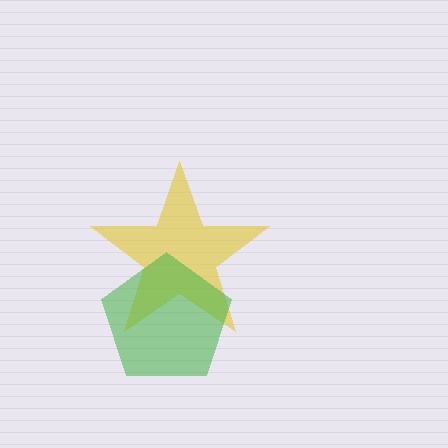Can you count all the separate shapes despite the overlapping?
Yes, there are 2 separate shapes.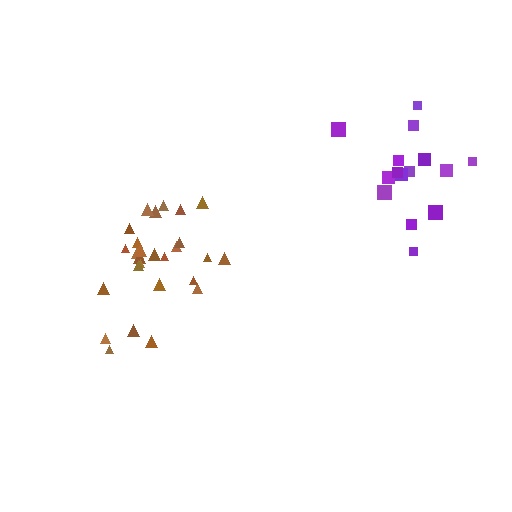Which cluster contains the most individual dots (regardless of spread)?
Brown (27).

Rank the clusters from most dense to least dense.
brown, purple.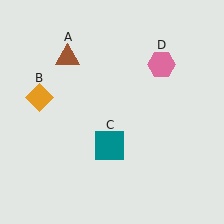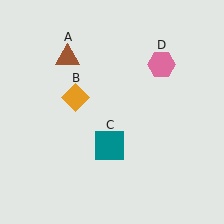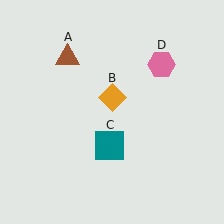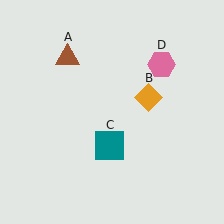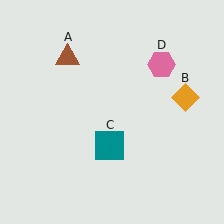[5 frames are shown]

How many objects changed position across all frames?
1 object changed position: orange diamond (object B).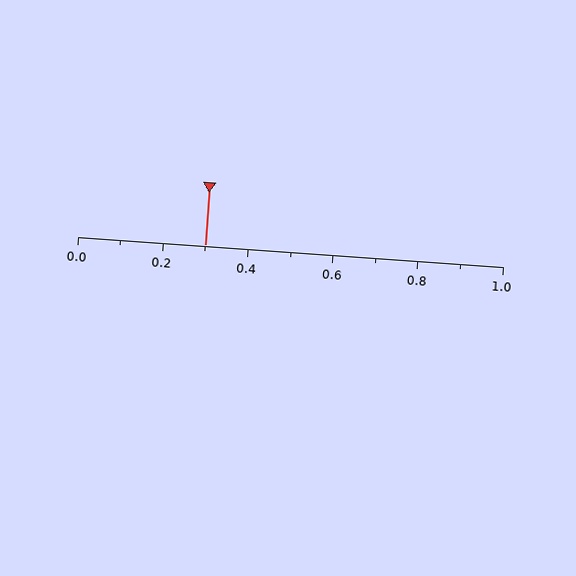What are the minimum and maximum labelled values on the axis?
The axis runs from 0.0 to 1.0.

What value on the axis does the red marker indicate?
The marker indicates approximately 0.3.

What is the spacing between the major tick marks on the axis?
The major ticks are spaced 0.2 apart.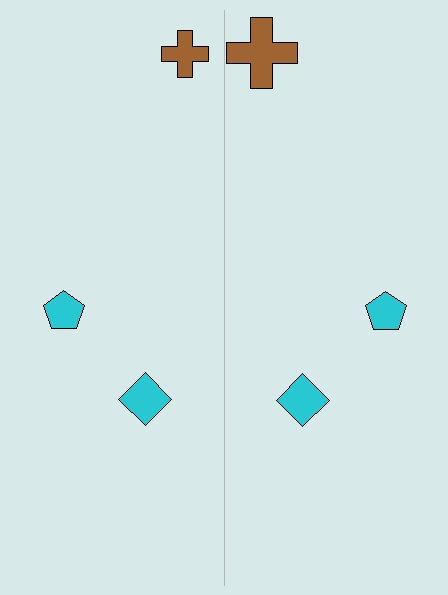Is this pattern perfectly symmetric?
No, the pattern is not perfectly symmetric. The brown cross on the right side has a different size than its mirror counterpart.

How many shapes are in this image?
There are 6 shapes in this image.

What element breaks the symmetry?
The brown cross on the right side has a different size than its mirror counterpart.